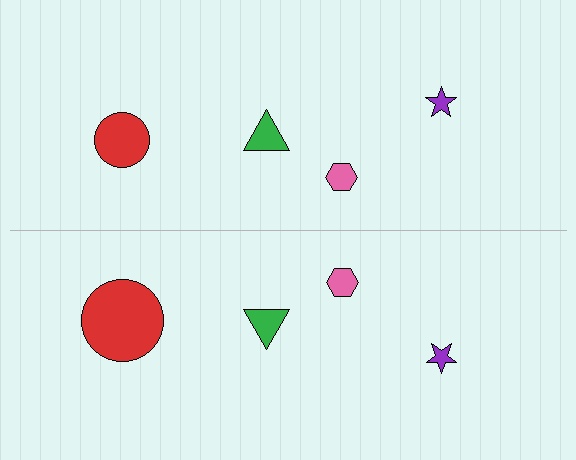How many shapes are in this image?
There are 8 shapes in this image.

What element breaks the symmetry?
The red circle on the bottom side has a different size than its mirror counterpart.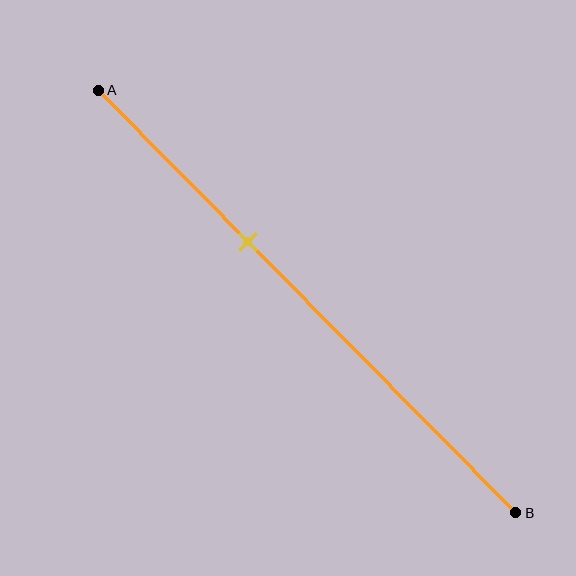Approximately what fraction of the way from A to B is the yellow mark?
The yellow mark is approximately 35% of the way from A to B.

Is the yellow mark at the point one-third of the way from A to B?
Yes, the mark is approximately at the one-third point.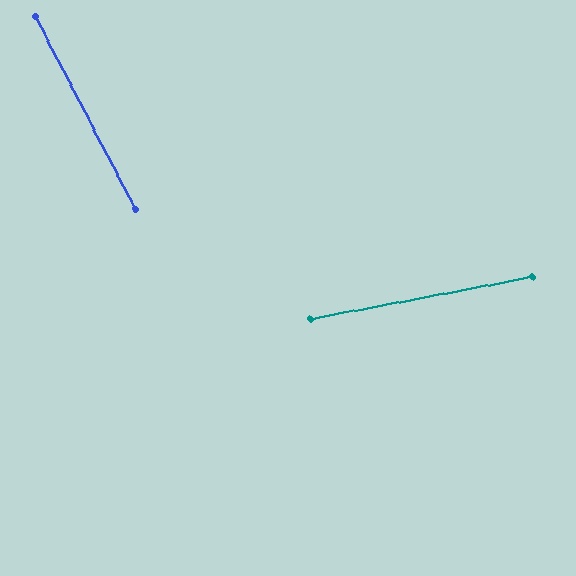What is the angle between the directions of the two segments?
Approximately 73 degrees.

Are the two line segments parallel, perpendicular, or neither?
Neither parallel nor perpendicular — they differ by about 73°.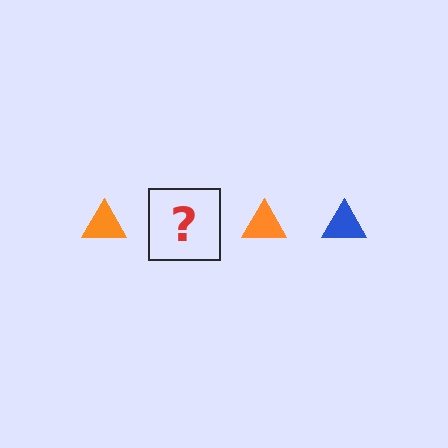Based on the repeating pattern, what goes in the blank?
The blank should be a blue triangle.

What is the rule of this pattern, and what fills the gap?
The rule is that the pattern cycles through orange, blue triangles. The gap should be filled with a blue triangle.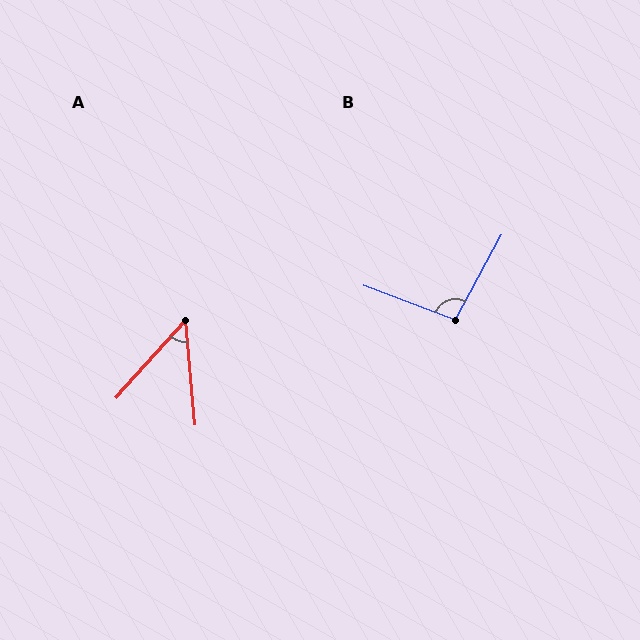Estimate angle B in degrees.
Approximately 98 degrees.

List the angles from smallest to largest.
A (47°), B (98°).